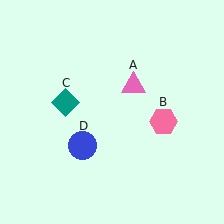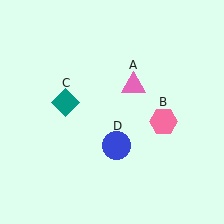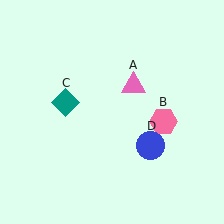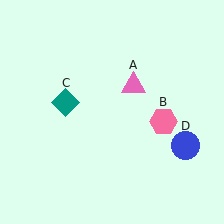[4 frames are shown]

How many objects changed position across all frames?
1 object changed position: blue circle (object D).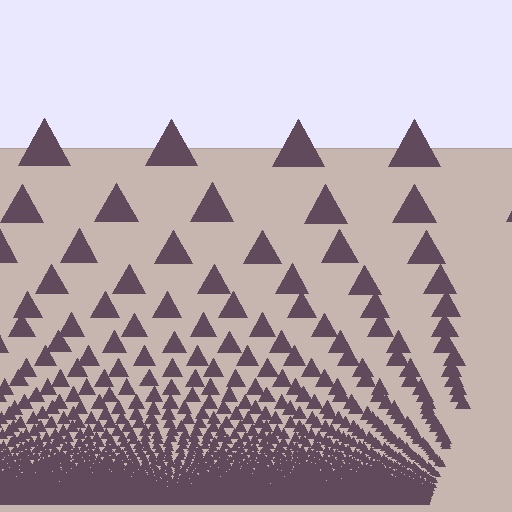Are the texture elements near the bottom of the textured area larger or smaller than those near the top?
Smaller. The gradient is inverted — elements near the bottom are smaller and denser.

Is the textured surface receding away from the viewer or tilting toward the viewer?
The surface appears to tilt toward the viewer. Texture elements get larger and sparser toward the top.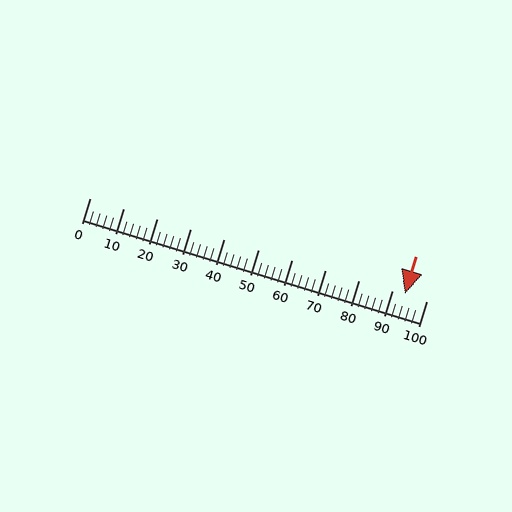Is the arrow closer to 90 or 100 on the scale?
The arrow is closer to 90.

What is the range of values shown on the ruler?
The ruler shows values from 0 to 100.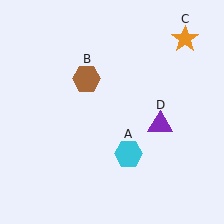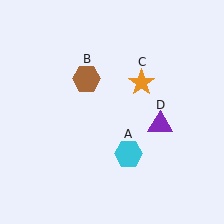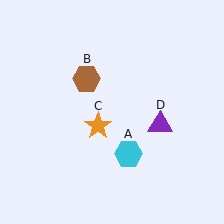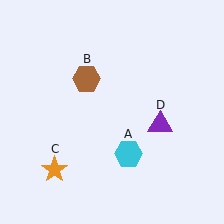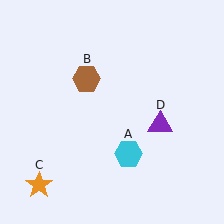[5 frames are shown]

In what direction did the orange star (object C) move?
The orange star (object C) moved down and to the left.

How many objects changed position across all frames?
1 object changed position: orange star (object C).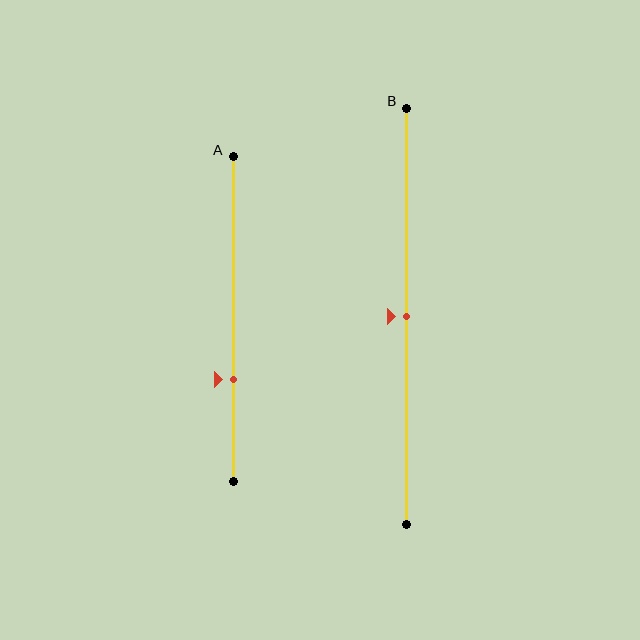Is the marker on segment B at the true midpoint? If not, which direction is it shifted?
Yes, the marker on segment B is at the true midpoint.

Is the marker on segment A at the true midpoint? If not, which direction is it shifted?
No, the marker on segment A is shifted downward by about 19% of the segment length.